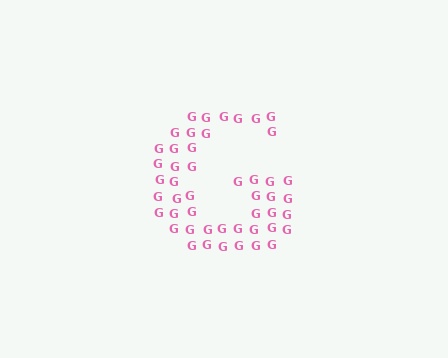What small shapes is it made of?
It is made of small letter G's.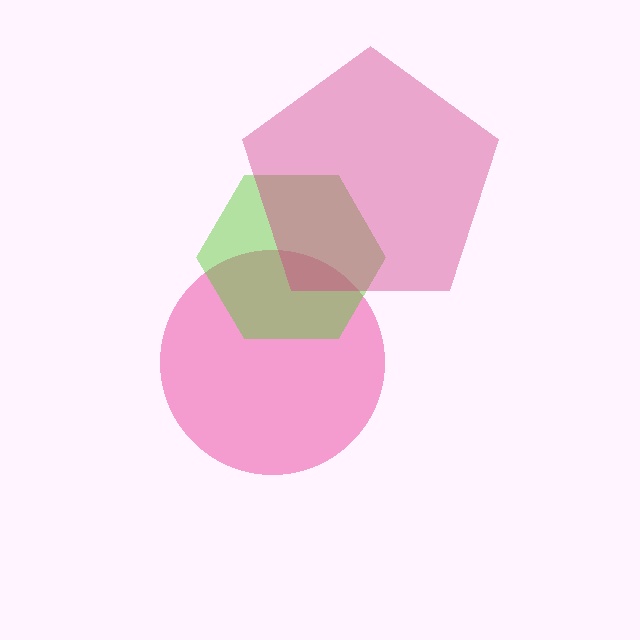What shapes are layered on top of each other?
The layered shapes are: a pink circle, a lime hexagon, a magenta pentagon.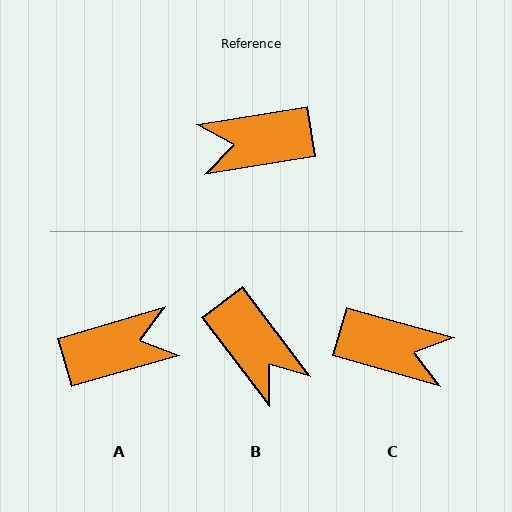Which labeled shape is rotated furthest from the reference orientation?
A, about 173 degrees away.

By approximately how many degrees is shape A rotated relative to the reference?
Approximately 173 degrees clockwise.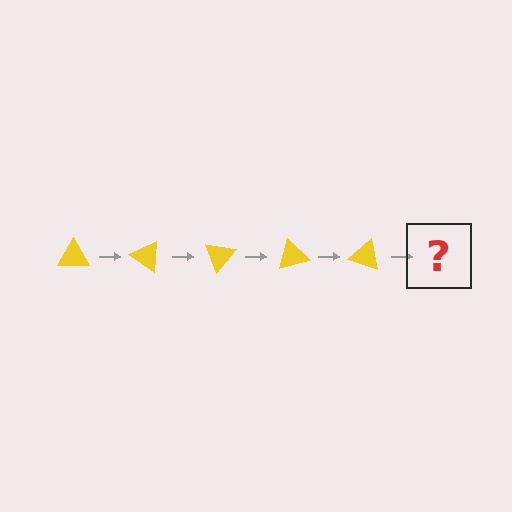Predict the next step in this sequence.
The next step is a yellow triangle rotated 175 degrees.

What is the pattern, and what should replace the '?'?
The pattern is that the triangle rotates 35 degrees each step. The '?' should be a yellow triangle rotated 175 degrees.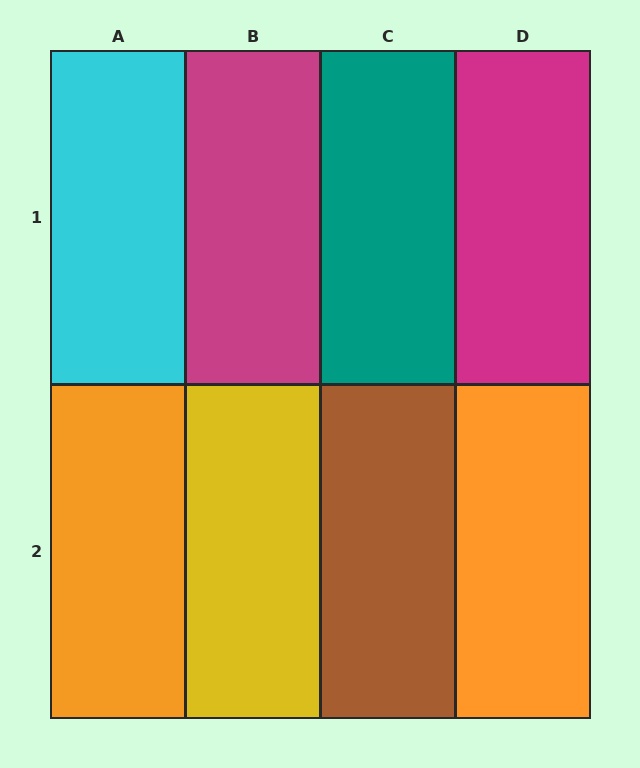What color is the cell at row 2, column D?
Orange.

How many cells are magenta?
2 cells are magenta.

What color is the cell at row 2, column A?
Orange.